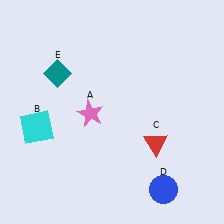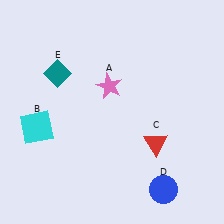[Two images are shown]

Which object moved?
The pink star (A) moved up.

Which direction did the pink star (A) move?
The pink star (A) moved up.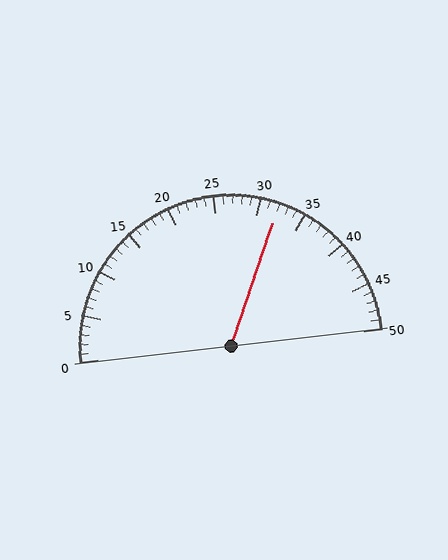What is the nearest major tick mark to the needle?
The nearest major tick mark is 30.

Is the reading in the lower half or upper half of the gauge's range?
The reading is in the upper half of the range (0 to 50).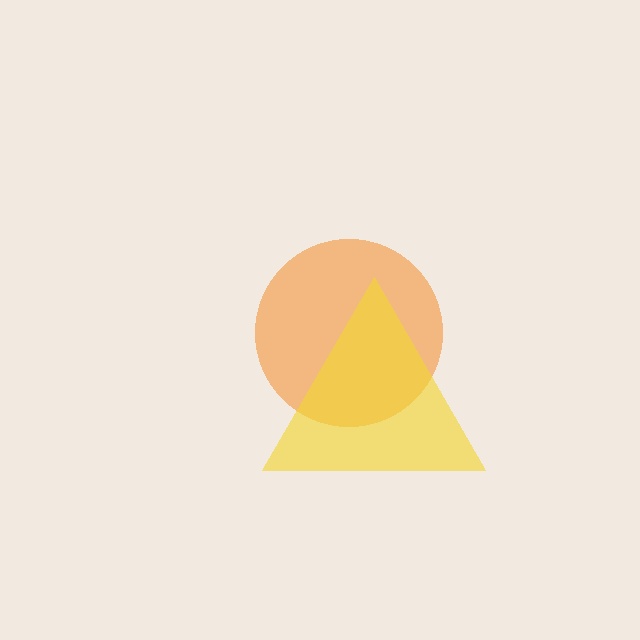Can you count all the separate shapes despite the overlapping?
Yes, there are 2 separate shapes.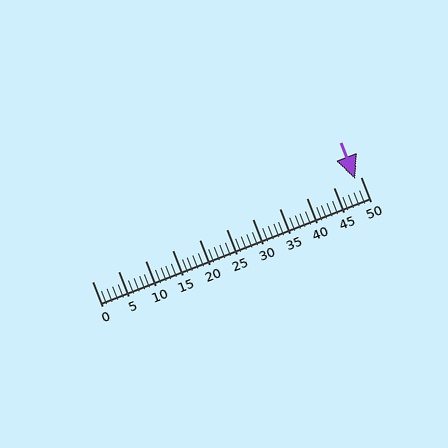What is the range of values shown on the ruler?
The ruler shows values from 0 to 50.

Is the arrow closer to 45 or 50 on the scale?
The arrow is closer to 50.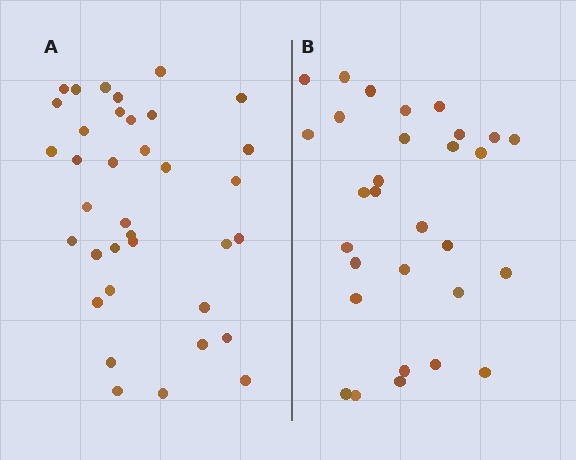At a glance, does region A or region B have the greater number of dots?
Region A (the left region) has more dots.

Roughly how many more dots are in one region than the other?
Region A has about 6 more dots than region B.